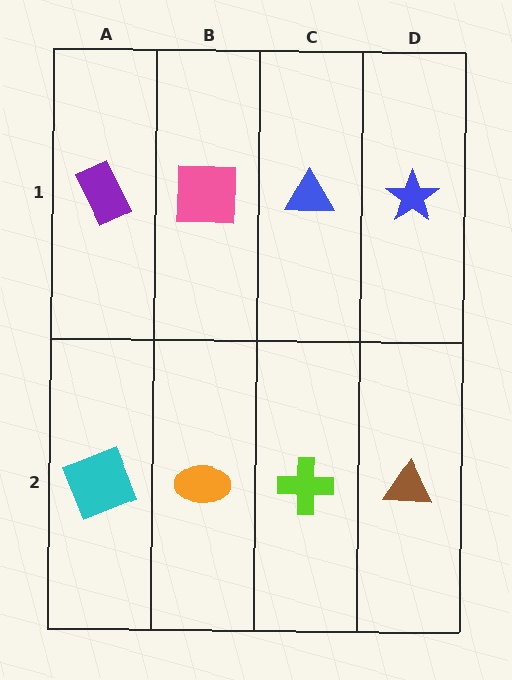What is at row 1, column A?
A purple rectangle.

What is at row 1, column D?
A blue star.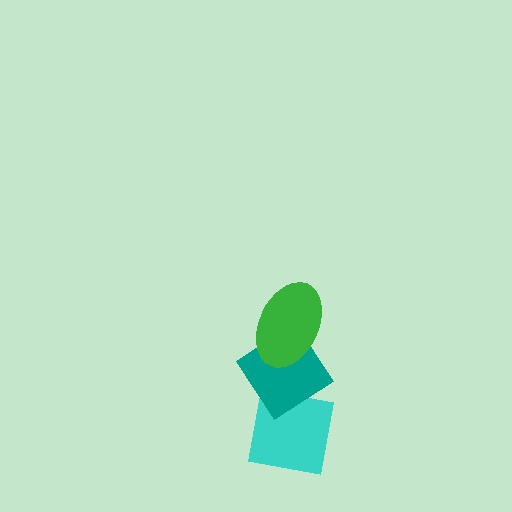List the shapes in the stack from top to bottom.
From top to bottom: the green ellipse, the teal diamond, the cyan square.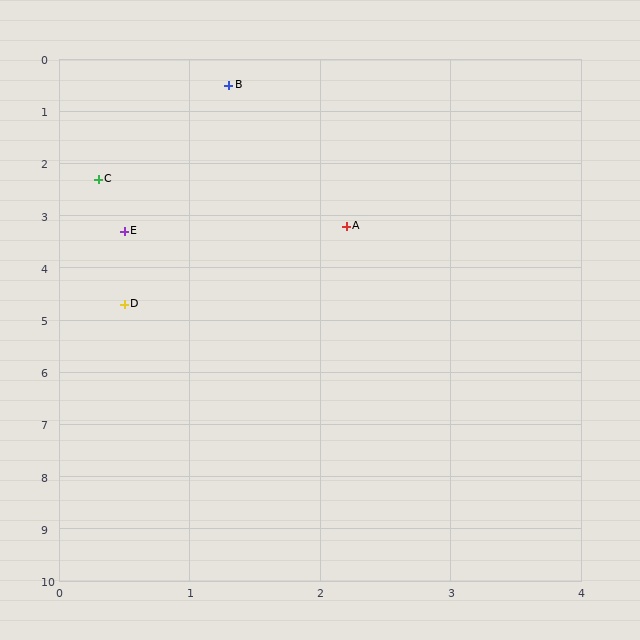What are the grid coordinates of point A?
Point A is at approximately (2.2, 3.2).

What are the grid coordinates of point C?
Point C is at approximately (0.3, 2.3).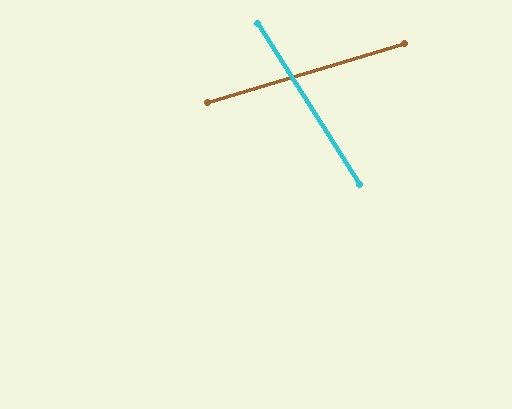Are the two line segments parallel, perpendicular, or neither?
Neither parallel nor perpendicular — they differ by about 75°.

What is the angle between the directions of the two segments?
Approximately 75 degrees.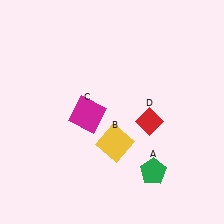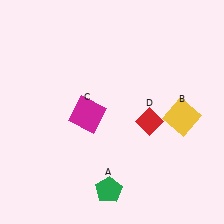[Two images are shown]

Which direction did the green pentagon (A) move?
The green pentagon (A) moved left.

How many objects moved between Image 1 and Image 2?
2 objects moved between the two images.